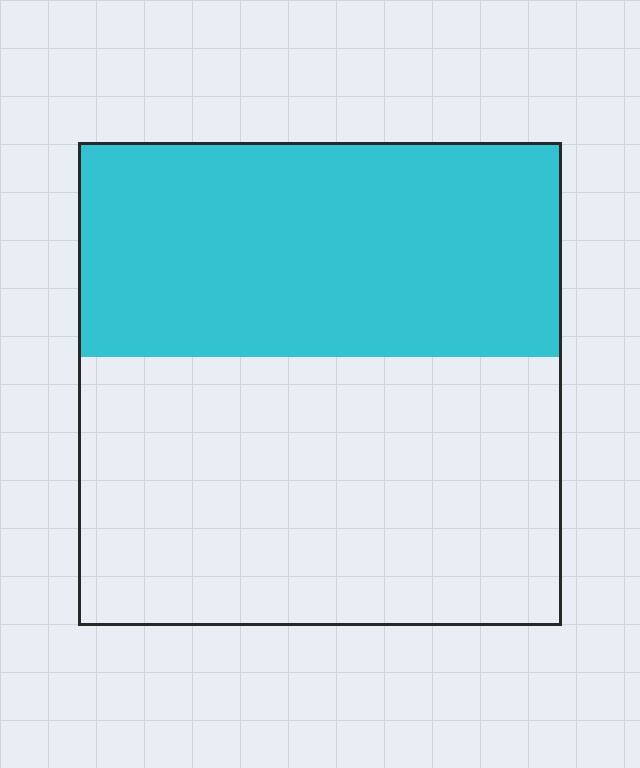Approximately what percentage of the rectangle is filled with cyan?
Approximately 45%.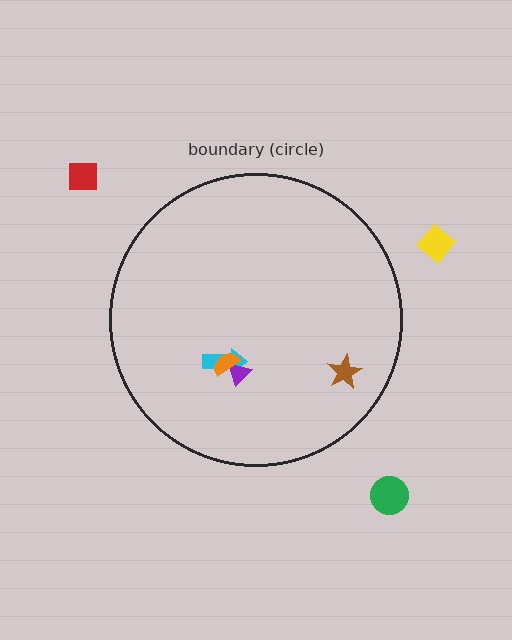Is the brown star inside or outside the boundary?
Inside.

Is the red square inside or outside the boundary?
Outside.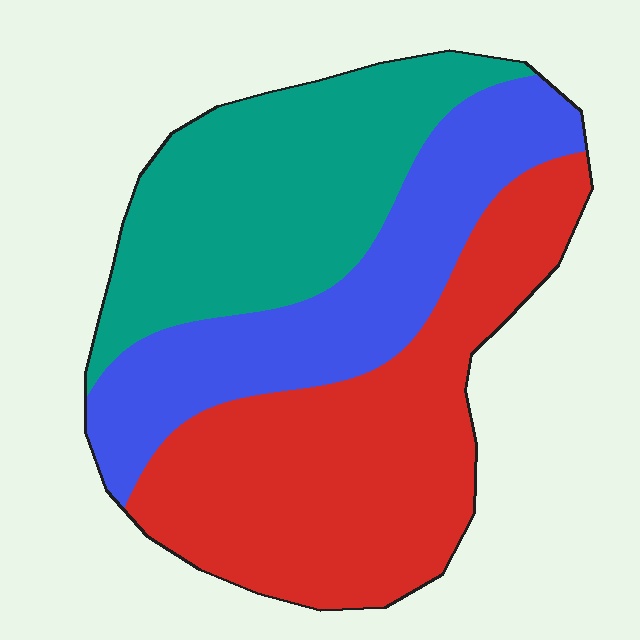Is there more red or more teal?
Red.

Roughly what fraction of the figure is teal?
Teal covers around 30% of the figure.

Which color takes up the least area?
Blue, at roughly 25%.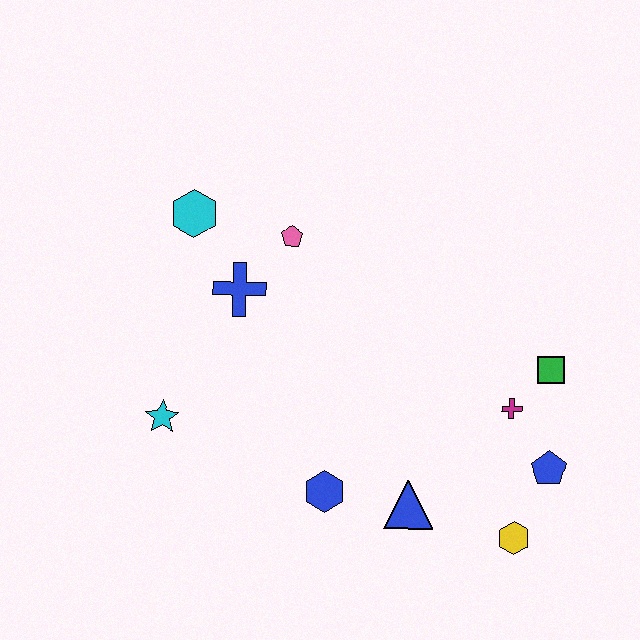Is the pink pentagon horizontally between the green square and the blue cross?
Yes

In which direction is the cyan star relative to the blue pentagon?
The cyan star is to the left of the blue pentagon.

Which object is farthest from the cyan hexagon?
The yellow hexagon is farthest from the cyan hexagon.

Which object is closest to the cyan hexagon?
The blue cross is closest to the cyan hexagon.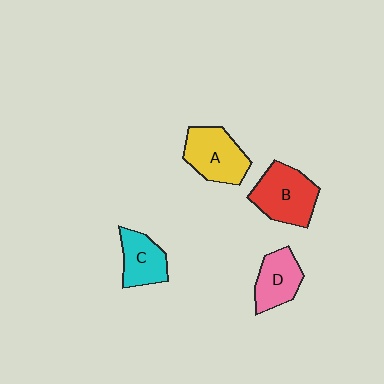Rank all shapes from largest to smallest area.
From largest to smallest: B (red), A (yellow), D (pink), C (cyan).